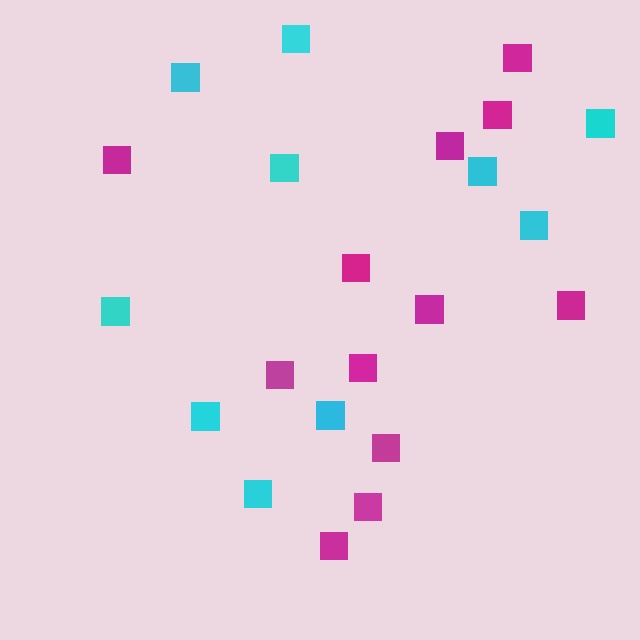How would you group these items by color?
There are 2 groups: one group of magenta squares (12) and one group of cyan squares (10).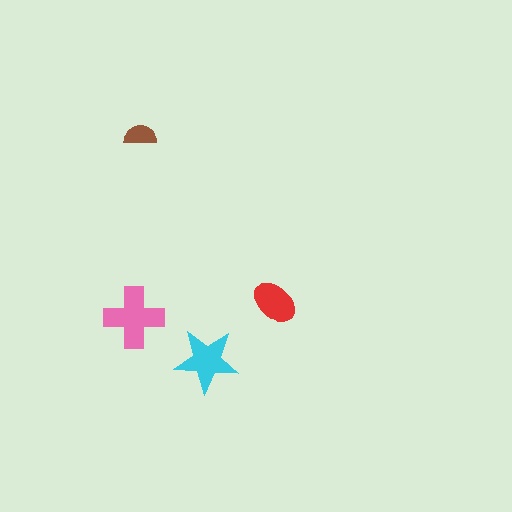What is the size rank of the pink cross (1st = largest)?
1st.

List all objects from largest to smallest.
The pink cross, the cyan star, the red ellipse, the brown semicircle.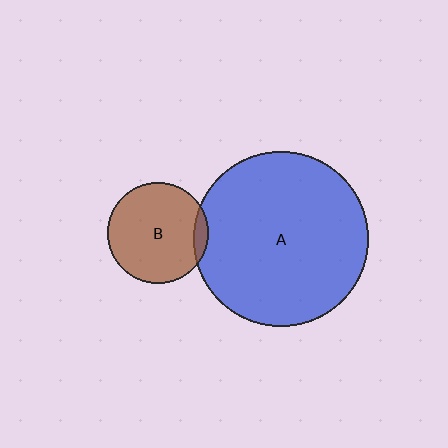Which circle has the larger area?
Circle A (blue).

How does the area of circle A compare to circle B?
Approximately 3.0 times.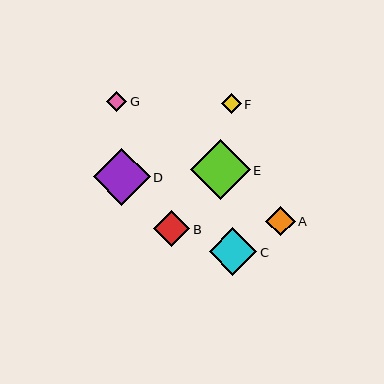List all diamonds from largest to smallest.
From largest to smallest: E, D, C, B, A, F, G.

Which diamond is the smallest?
Diamond G is the smallest with a size of approximately 20 pixels.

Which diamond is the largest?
Diamond E is the largest with a size of approximately 60 pixels.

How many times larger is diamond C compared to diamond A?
Diamond C is approximately 1.6 times the size of diamond A.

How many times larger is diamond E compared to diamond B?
Diamond E is approximately 1.7 times the size of diamond B.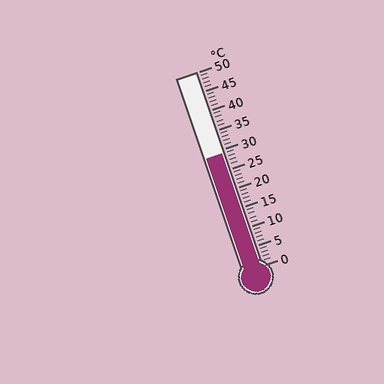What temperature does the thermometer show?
The thermometer shows approximately 29°C.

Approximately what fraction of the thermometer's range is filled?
The thermometer is filled to approximately 60% of its range.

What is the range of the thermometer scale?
The thermometer scale ranges from 0°C to 50°C.